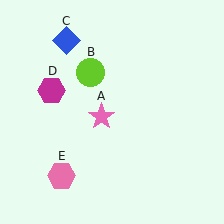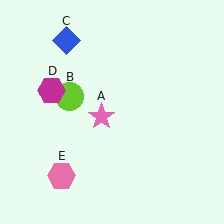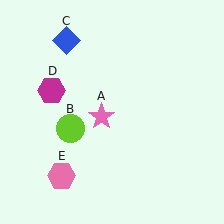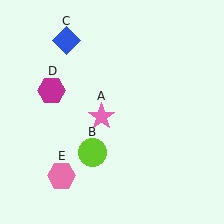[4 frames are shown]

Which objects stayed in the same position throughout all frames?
Pink star (object A) and blue diamond (object C) and magenta hexagon (object D) and pink hexagon (object E) remained stationary.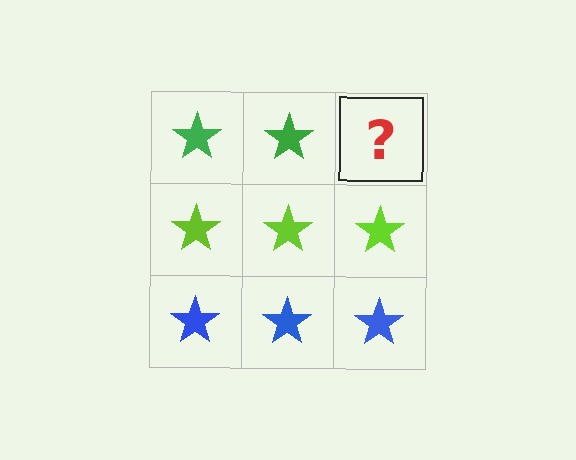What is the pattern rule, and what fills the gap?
The rule is that each row has a consistent color. The gap should be filled with a green star.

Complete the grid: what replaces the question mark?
The question mark should be replaced with a green star.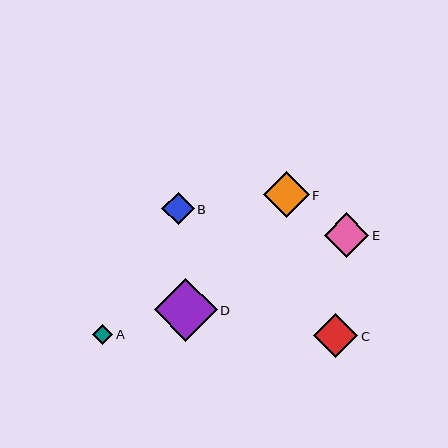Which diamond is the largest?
Diamond D is the largest with a size of approximately 63 pixels.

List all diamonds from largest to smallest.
From largest to smallest: D, F, E, C, B, A.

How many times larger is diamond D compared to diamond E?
Diamond D is approximately 1.4 times the size of diamond E.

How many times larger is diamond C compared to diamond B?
Diamond C is approximately 1.4 times the size of diamond B.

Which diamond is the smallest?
Diamond A is the smallest with a size of approximately 20 pixels.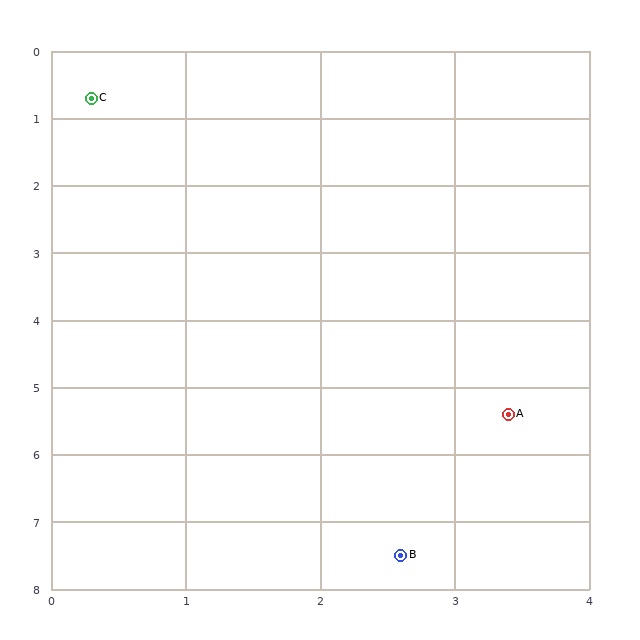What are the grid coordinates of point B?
Point B is at approximately (2.6, 7.5).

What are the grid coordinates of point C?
Point C is at approximately (0.3, 0.7).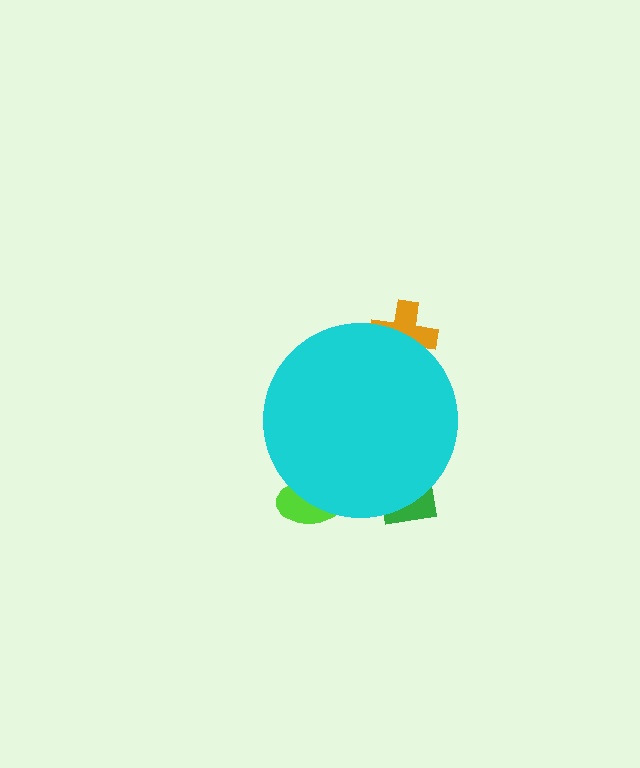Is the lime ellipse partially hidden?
Yes, the lime ellipse is partially hidden behind the cyan circle.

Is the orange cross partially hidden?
Yes, the orange cross is partially hidden behind the cyan circle.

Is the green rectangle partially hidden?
Yes, the green rectangle is partially hidden behind the cyan circle.